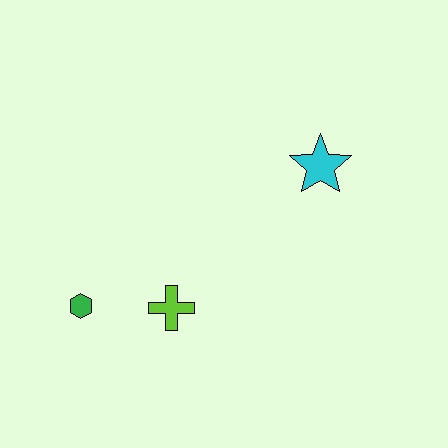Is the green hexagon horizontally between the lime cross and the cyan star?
No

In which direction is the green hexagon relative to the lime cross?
The green hexagon is to the left of the lime cross.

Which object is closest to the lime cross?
The green hexagon is closest to the lime cross.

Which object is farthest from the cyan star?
The green hexagon is farthest from the cyan star.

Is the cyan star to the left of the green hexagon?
No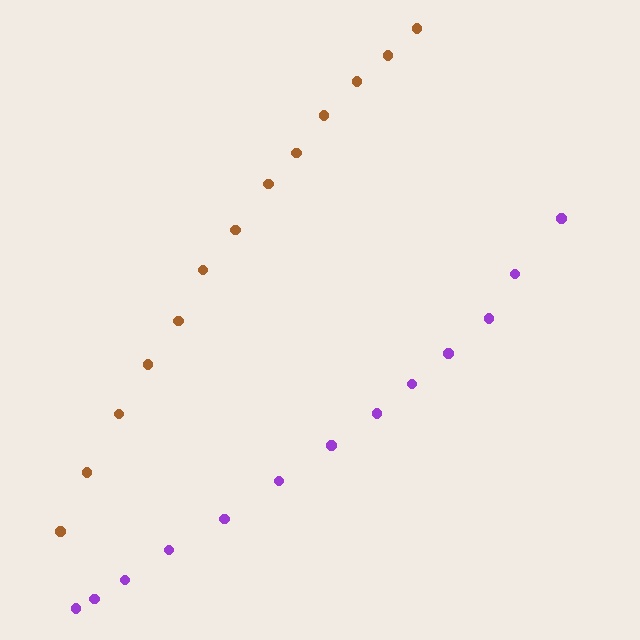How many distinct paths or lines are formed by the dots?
There are 2 distinct paths.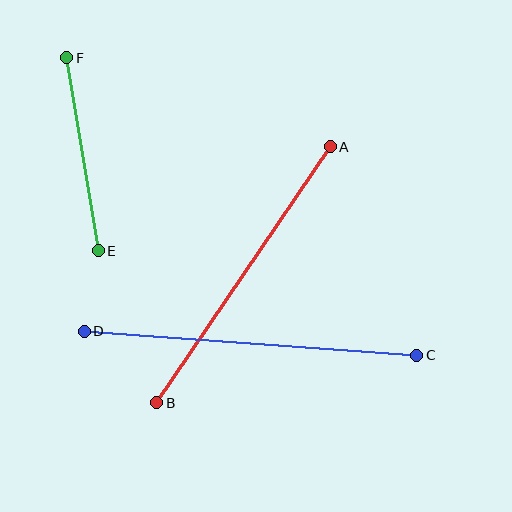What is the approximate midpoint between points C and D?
The midpoint is at approximately (250, 343) pixels.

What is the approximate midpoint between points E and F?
The midpoint is at approximately (82, 154) pixels.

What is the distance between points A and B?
The distance is approximately 309 pixels.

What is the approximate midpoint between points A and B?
The midpoint is at approximately (243, 275) pixels.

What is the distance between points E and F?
The distance is approximately 195 pixels.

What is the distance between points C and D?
The distance is approximately 334 pixels.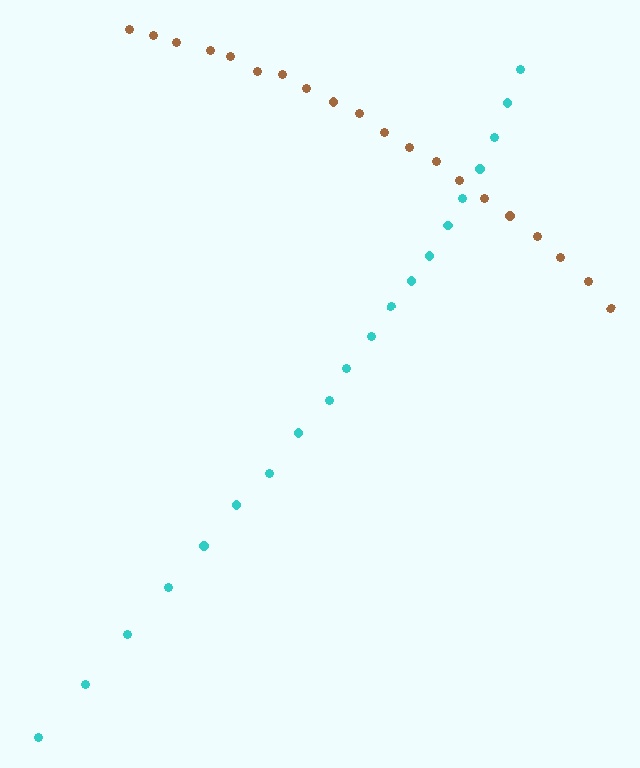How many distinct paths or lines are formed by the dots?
There are 2 distinct paths.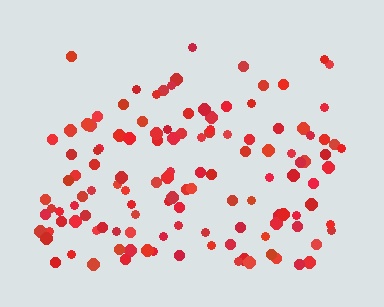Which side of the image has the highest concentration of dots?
The bottom.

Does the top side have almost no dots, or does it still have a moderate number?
Still a moderate number, just noticeably fewer than the bottom.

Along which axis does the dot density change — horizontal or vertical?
Vertical.